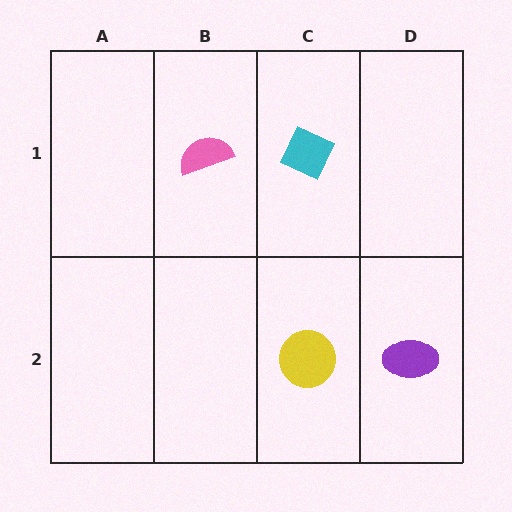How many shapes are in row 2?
2 shapes.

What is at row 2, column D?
A purple ellipse.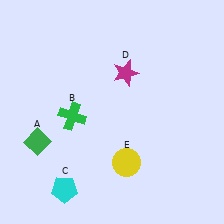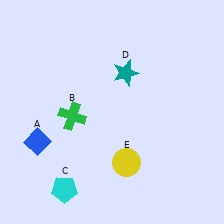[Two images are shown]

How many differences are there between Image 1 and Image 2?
There are 2 differences between the two images.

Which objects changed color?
A changed from green to blue. D changed from magenta to teal.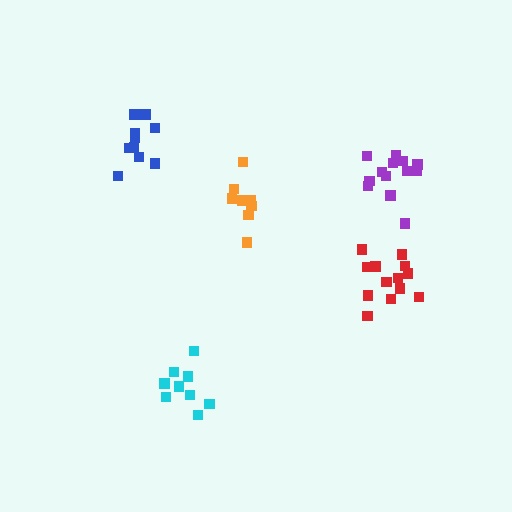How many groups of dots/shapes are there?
There are 5 groups.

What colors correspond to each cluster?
The clusters are colored: cyan, orange, purple, red, blue.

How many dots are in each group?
Group 1: 9 dots, Group 2: 8 dots, Group 3: 13 dots, Group 4: 13 dots, Group 5: 10 dots (53 total).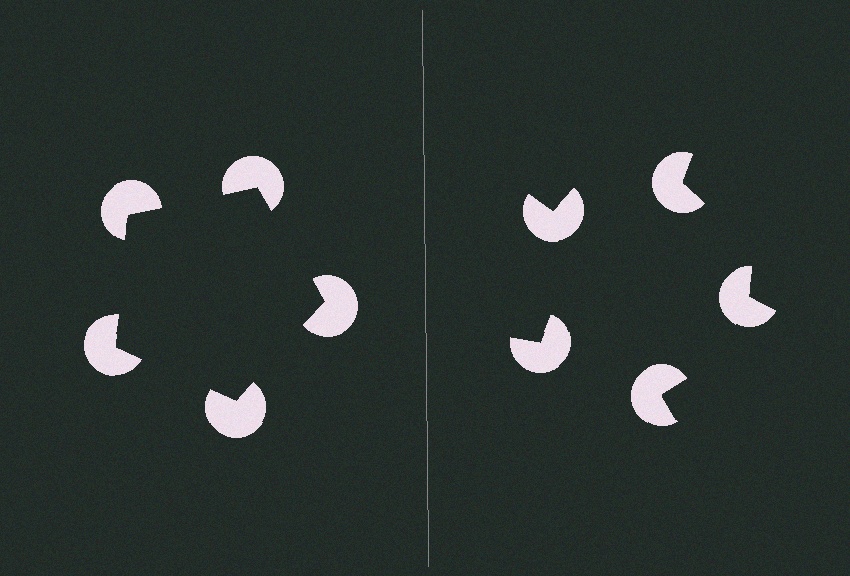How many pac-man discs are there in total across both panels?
10 — 5 on each side.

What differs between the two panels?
The pac-man discs are positioned identically on both sides; only the wedge orientations differ. On the left they align to a pentagon; on the right they are misaligned.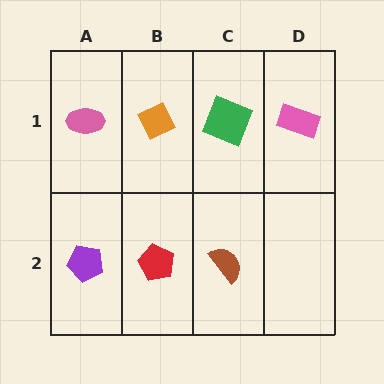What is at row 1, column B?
An orange diamond.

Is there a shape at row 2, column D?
No, that cell is empty.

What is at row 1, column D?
A pink rectangle.